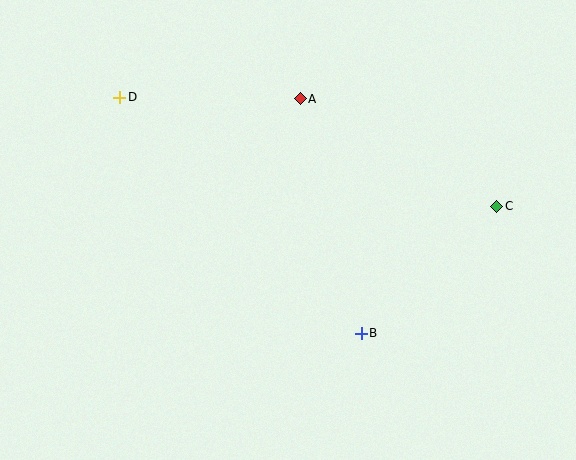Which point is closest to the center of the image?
Point B at (361, 333) is closest to the center.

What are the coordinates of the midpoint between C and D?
The midpoint between C and D is at (308, 152).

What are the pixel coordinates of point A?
Point A is at (300, 99).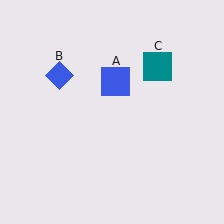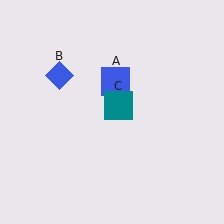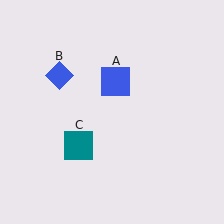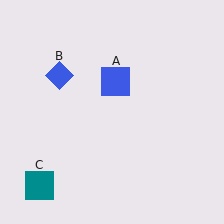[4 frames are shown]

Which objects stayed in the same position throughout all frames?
Blue square (object A) and blue diamond (object B) remained stationary.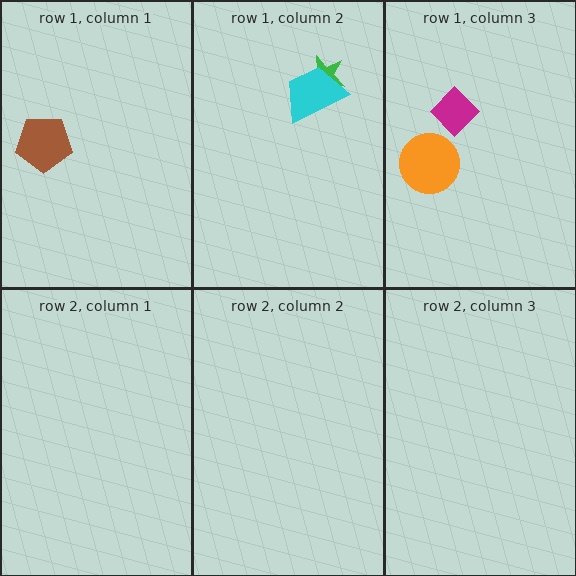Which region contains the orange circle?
The row 1, column 3 region.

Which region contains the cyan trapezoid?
The row 1, column 2 region.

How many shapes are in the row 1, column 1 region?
1.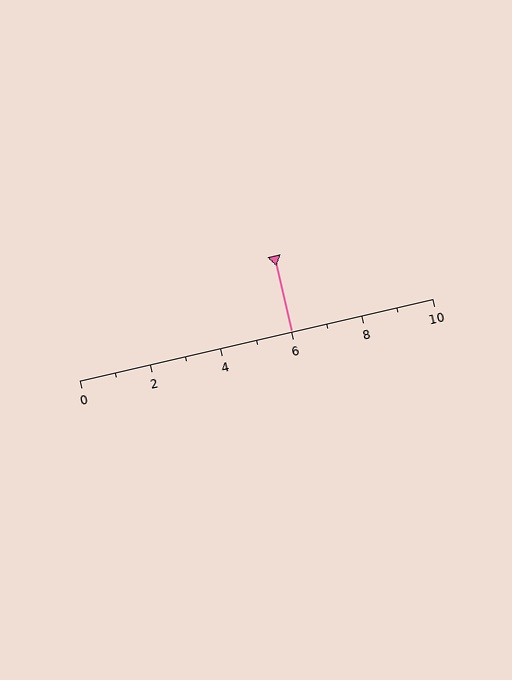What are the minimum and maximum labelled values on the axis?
The axis runs from 0 to 10.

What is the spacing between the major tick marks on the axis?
The major ticks are spaced 2 apart.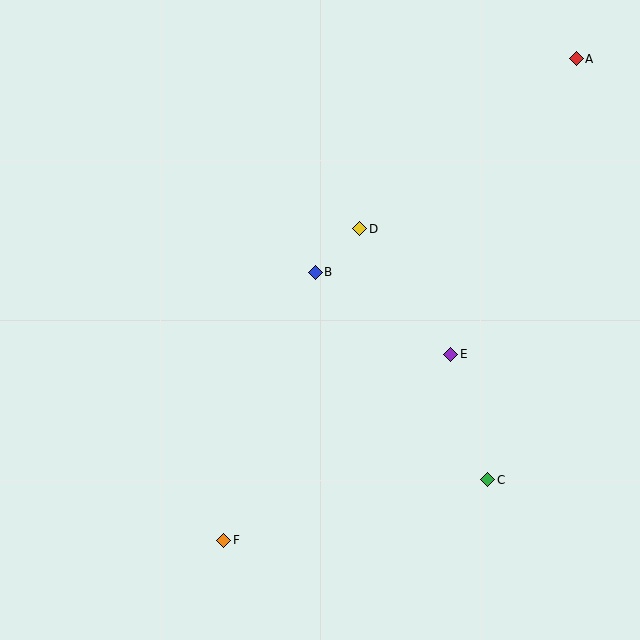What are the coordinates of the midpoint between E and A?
The midpoint between E and A is at (514, 206).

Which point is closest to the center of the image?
Point B at (315, 272) is closest to the center.